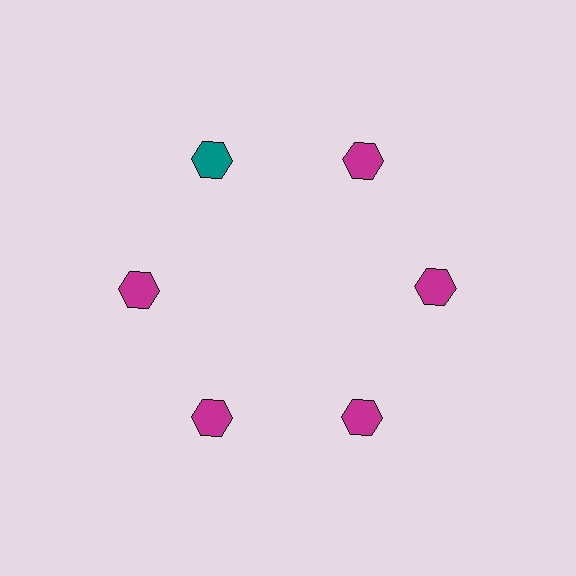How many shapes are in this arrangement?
There are 6 shapes arranged in a ring pattern.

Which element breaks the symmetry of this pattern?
The teal hexagon at roughly the 11 o'clock position breaks the symmetry. All other shapes are magenta hexagons.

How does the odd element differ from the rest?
It has a different color: teal instead of magenta.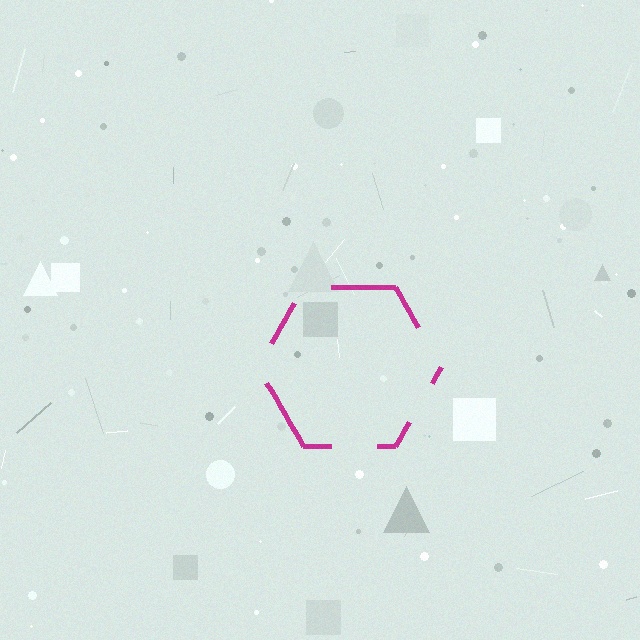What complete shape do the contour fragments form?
The contour fragments form a hexagon.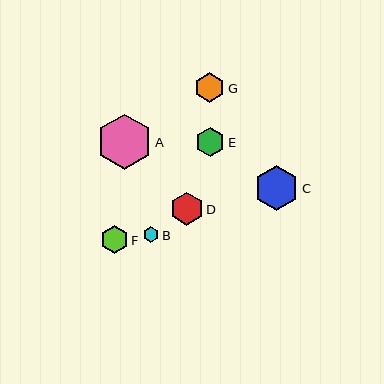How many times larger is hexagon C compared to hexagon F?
Hexagon C is approximately 1.6 times the size of hexagon F.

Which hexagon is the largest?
Hexagon A is the largest with a size of approximately 55 pixels.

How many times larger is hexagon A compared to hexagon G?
Hexagon A is approximately 1.9 times the size of hexagon G.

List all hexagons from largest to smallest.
From largest to smallest: A, C, D, G, E, F, B.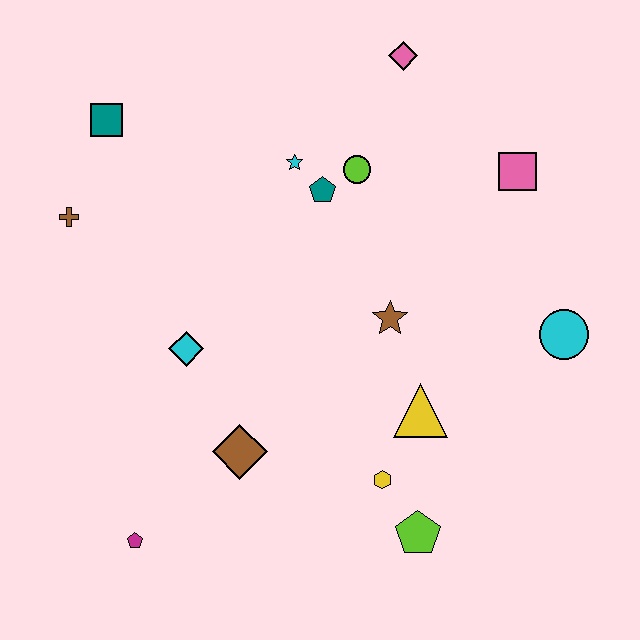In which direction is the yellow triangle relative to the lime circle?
The yellow triangle is below the lime circle.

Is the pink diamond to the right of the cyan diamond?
Yes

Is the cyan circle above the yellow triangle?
Yes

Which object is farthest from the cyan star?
The magenta pentagon is farthest from the cyan star.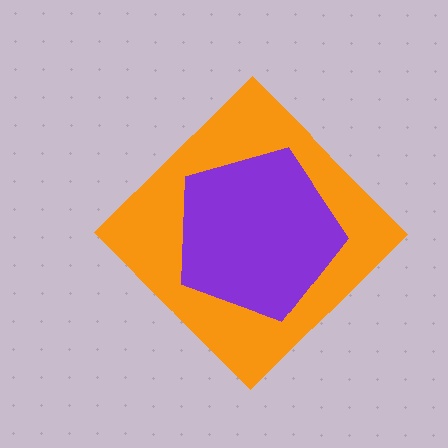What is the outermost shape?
The orange diamond.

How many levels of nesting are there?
2.